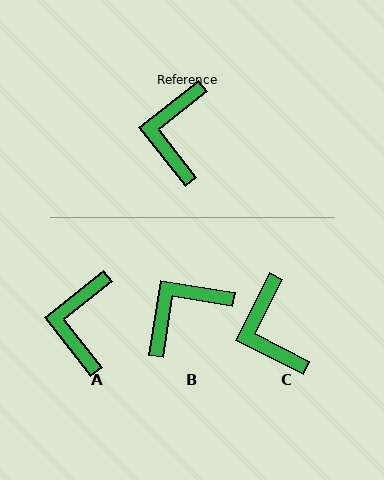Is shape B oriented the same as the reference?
No, it is off by about 47 degrees.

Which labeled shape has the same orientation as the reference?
A.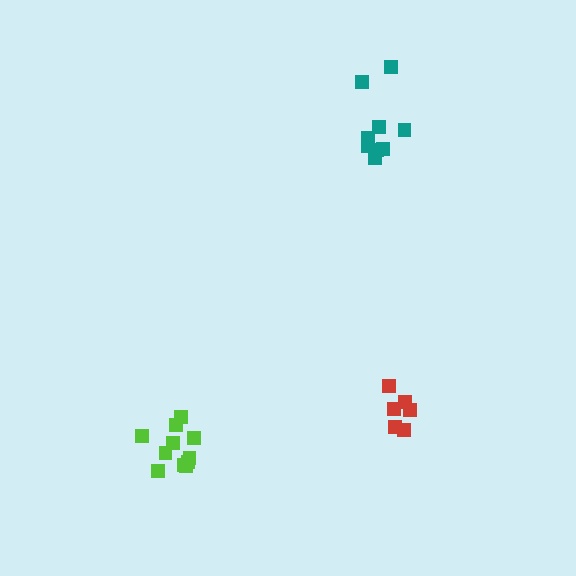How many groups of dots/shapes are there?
There are 3 groups.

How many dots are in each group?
Group 1: 6 dots, Group 2: 9 dots, Group 3: 11 dots (26 total).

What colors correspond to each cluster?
The clusters are colored: red, teal, lime.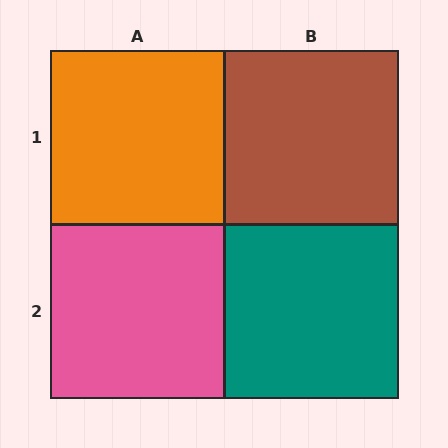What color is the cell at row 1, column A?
Orange.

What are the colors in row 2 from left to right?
Pink, teal.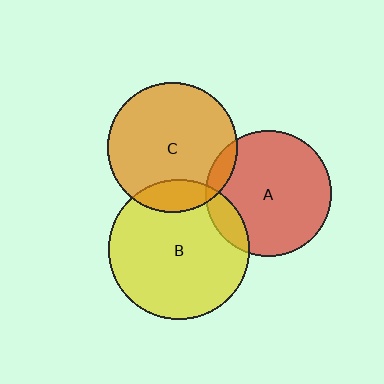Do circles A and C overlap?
Yes.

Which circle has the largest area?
Circle B (yellow).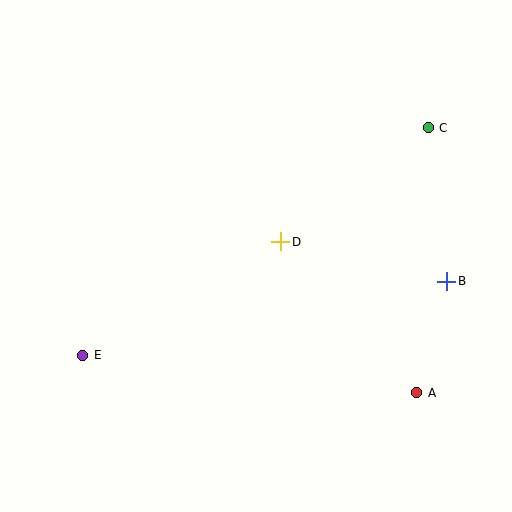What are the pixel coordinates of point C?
Point C is at (428, 128).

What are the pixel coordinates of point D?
Point D is at (281, 242).